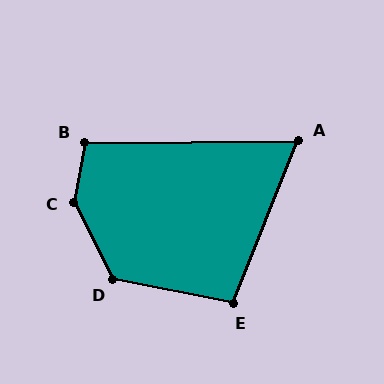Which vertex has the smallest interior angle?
A, at approximately 68 degrees.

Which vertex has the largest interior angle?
C, at approximately 144 degrees.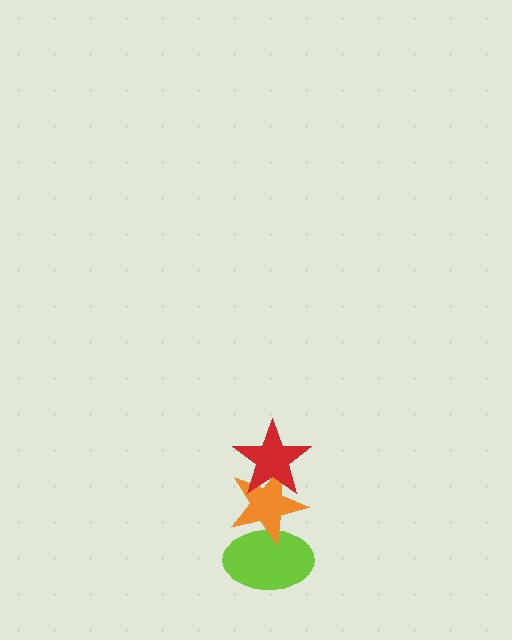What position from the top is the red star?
The red star is 1st from the top.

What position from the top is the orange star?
The orange star is 2nd from the top.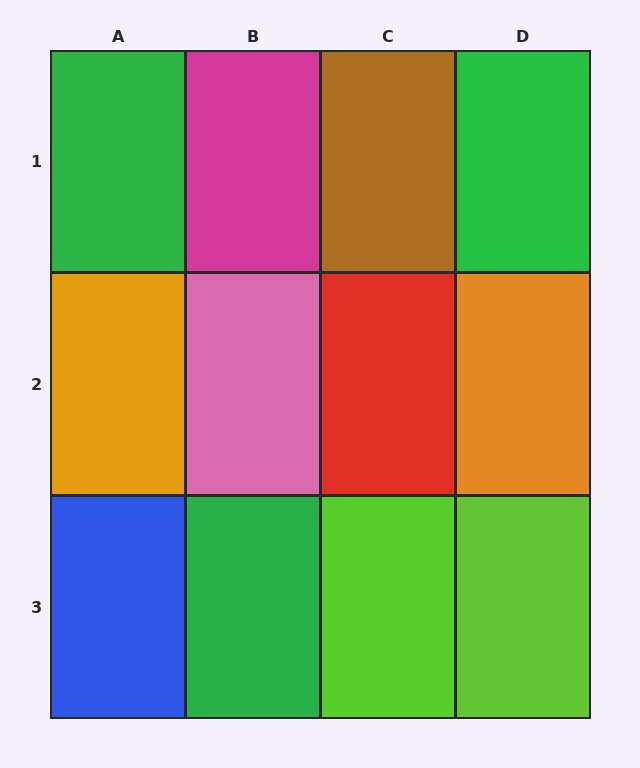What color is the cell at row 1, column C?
Brown.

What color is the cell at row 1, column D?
Green.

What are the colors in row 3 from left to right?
Blue, green, lime, lime.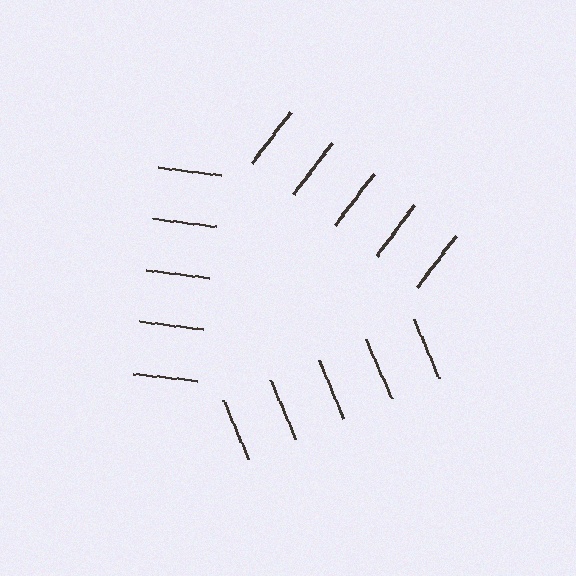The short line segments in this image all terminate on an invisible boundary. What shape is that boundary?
An illusory triangle — the line segments terminate on its edges but no continuous stroke is drawn.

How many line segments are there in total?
15 — 5 along each of the 3 edges.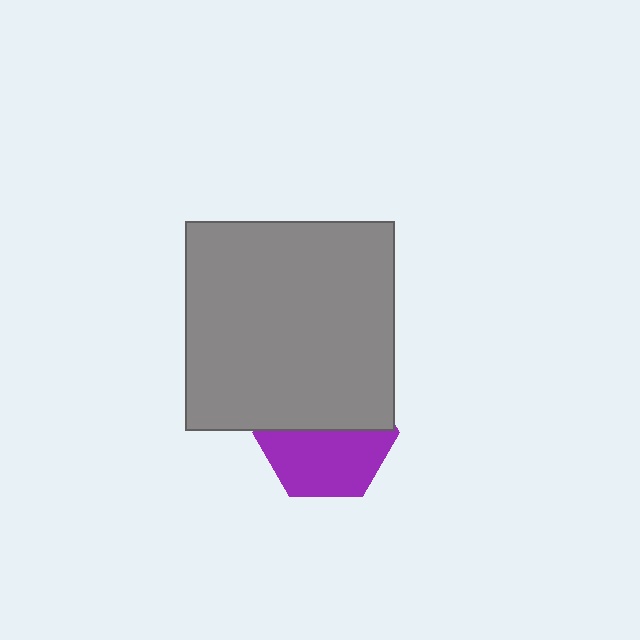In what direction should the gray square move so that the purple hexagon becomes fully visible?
The gray square should move up. That is the shortest direction to clear the overlap and leave the purple hexagon fully visible.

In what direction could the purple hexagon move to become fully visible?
The purple hexagon could move down. That would shift it out from behind the gray square entirely.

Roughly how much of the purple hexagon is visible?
About half of it is visible (roughly 52%).